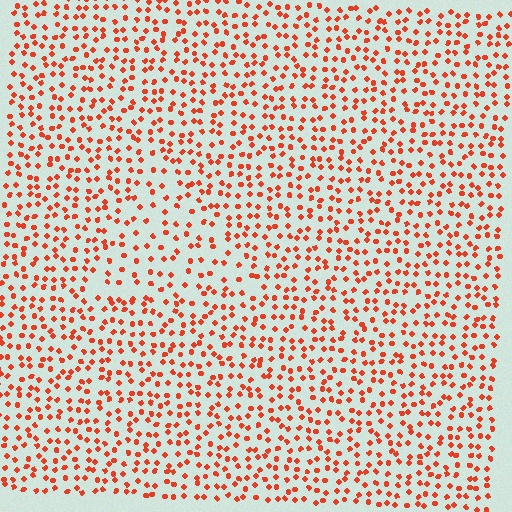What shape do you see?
I see a triangle.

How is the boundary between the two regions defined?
The boundary is defined by a change in element density (approximately 1.6x ratio). All elements are the same color, size, and shape.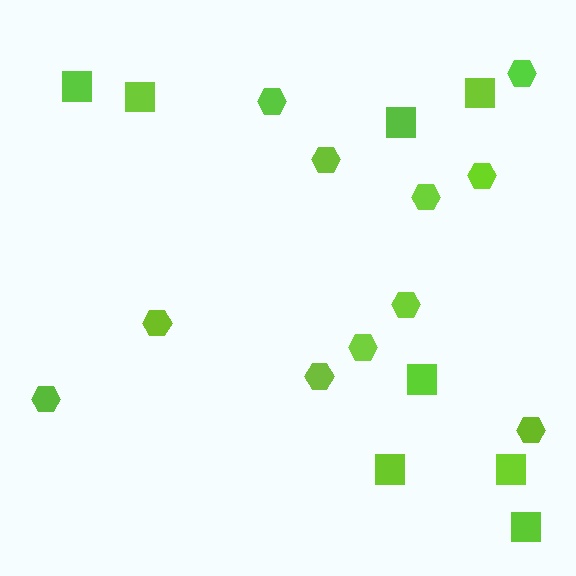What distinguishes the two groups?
There are 2 groups: one group of hexagons (11) and one group of squares (8).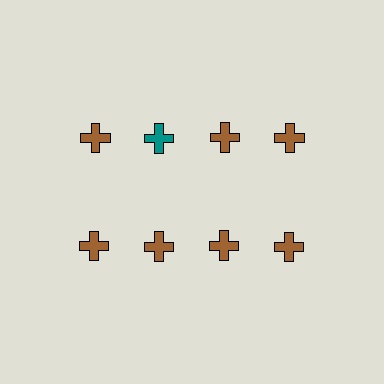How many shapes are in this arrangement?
There are 8 shapes arranged in a grid pattern.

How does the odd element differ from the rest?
It has a different color: teal instead of brown.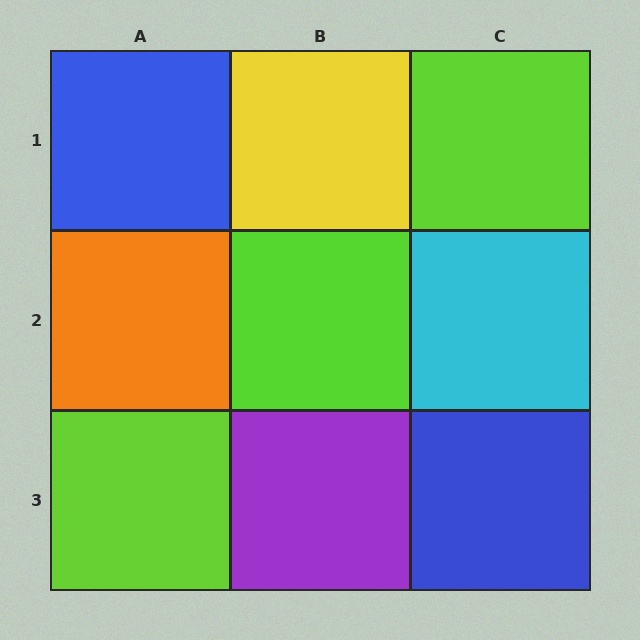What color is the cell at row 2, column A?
Orange.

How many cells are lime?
3 cells are lime.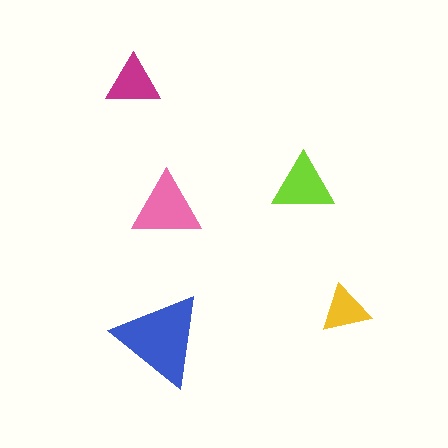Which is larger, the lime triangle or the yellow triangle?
The lime one.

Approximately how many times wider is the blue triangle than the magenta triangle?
About 1.5 times wider.